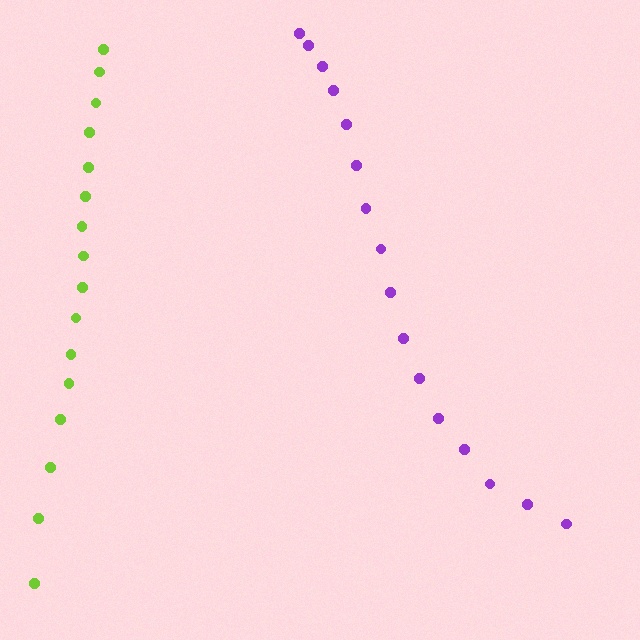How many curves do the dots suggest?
There are 2 distinct paths.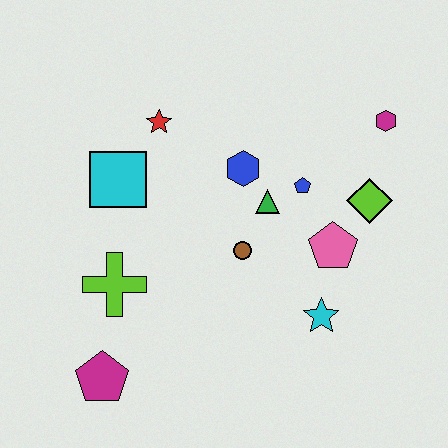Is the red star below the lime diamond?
No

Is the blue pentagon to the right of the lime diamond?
No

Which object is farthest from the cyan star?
The red star is farthest from the cyan star.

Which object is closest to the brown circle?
The green triangle is closest to the brown circle.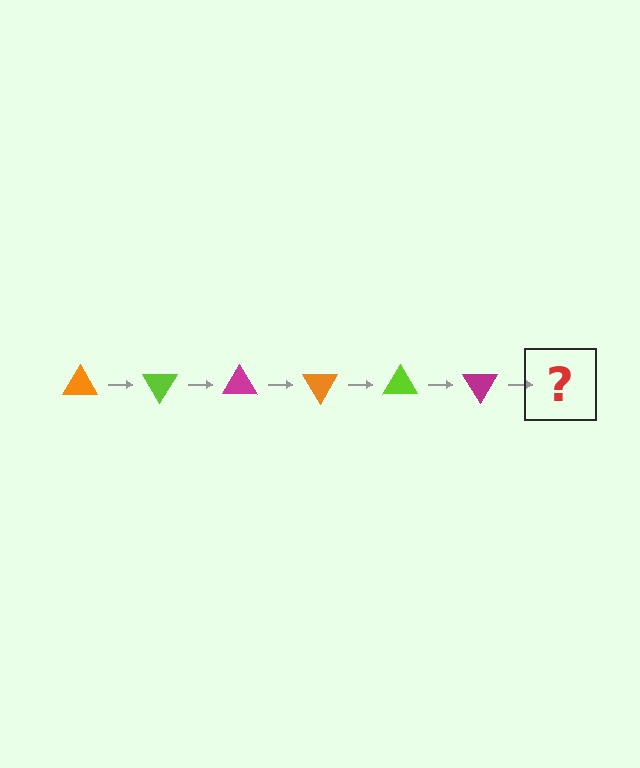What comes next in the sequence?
The next element should be an orange triangle, rotated 360 degrees from the start.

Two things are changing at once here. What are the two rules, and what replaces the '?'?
The two rules are that it rotates 60 degrees each step and the color cycles through orange, lime, and magenta. The '?' should be an orange triangle, rotated 360 degrees from the start.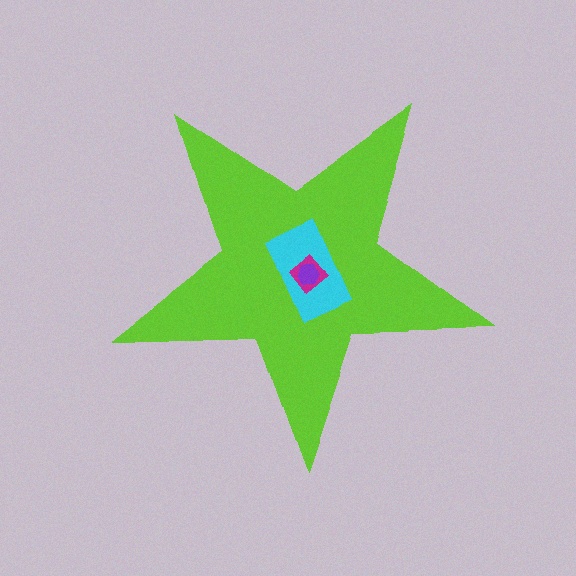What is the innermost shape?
The purple hexagon.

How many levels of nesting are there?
4.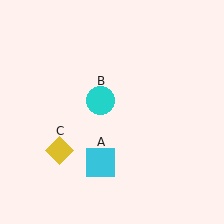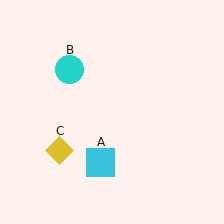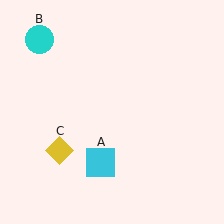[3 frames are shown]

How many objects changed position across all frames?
1 object changed position: cyan circle (object B).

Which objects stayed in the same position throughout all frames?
Cyan square (object A) and yellow diamond (object C) remained stationary.